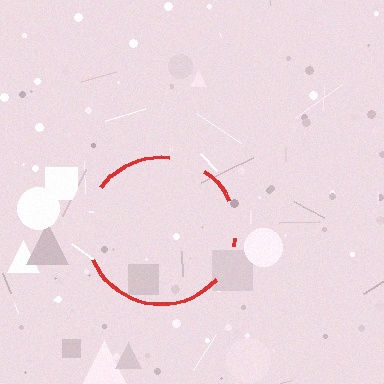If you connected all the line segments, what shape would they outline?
They would outline a circle.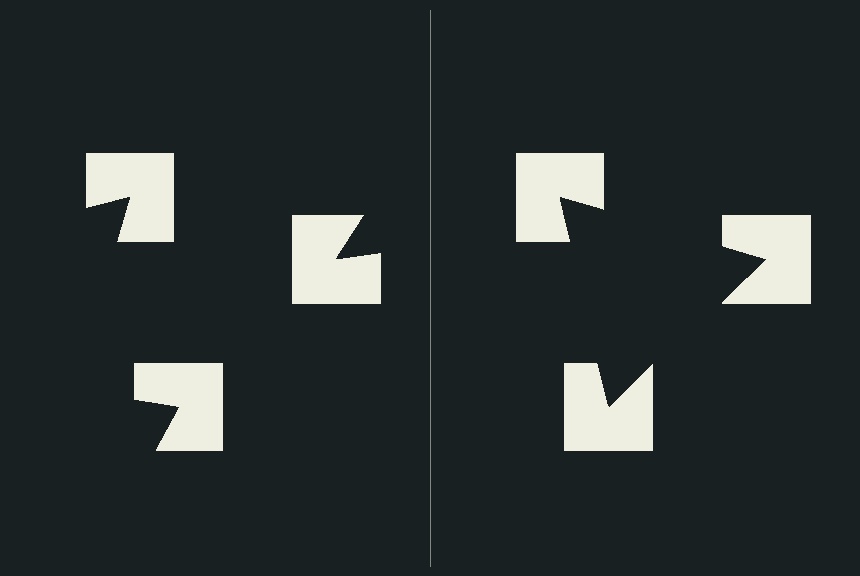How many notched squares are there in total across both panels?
6 — 3 on each side.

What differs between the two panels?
The notched squares are positioned identically on both sides; only the wedge orientations differ. On the right they align to a triangle; on the left they are misaligned.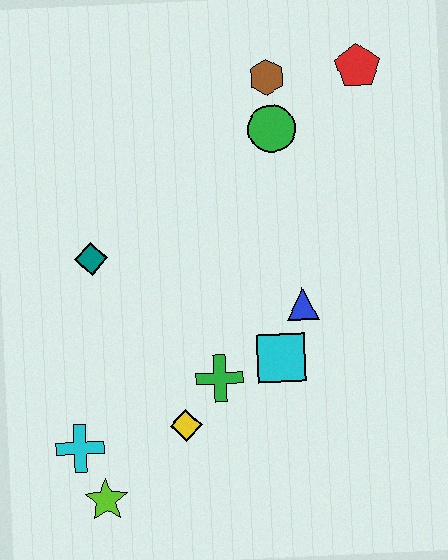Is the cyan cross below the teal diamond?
Yes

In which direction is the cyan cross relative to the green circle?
The cyan cross is below the green circle.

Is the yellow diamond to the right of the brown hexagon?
No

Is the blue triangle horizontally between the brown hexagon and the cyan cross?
No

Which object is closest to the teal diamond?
The green cross is closest to the teal diamond.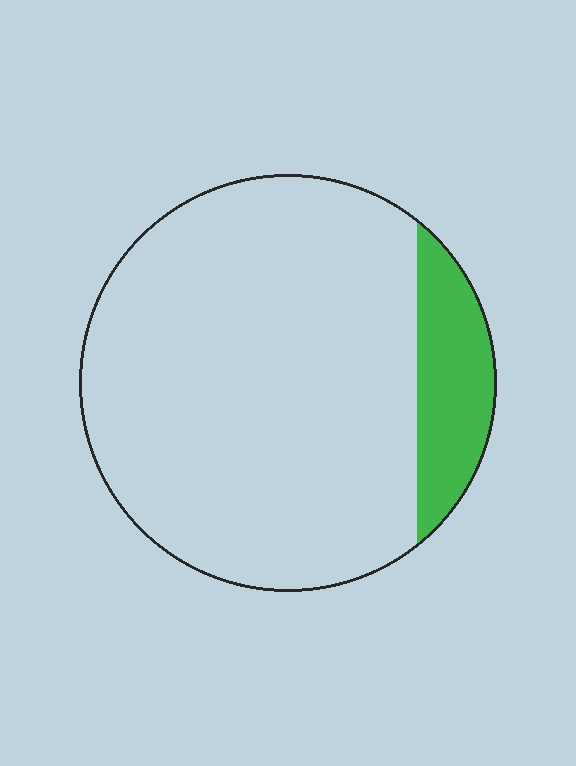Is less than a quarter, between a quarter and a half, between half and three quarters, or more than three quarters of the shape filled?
Less than a quarter.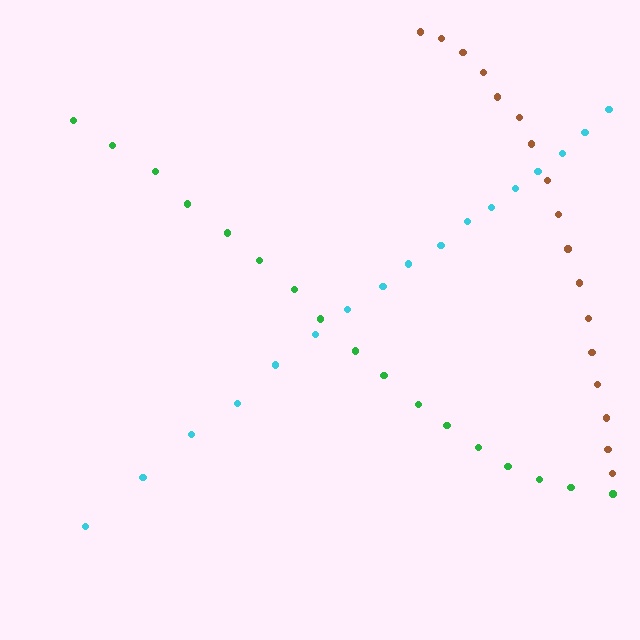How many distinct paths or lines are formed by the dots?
There are 3 distinct paths.